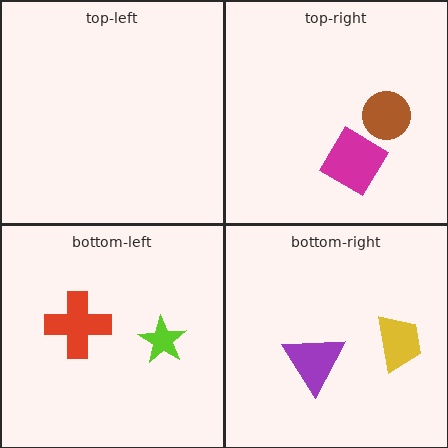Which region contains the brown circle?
The top-right region.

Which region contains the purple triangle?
The bottom-right region.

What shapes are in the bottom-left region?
The lime star, the red cross.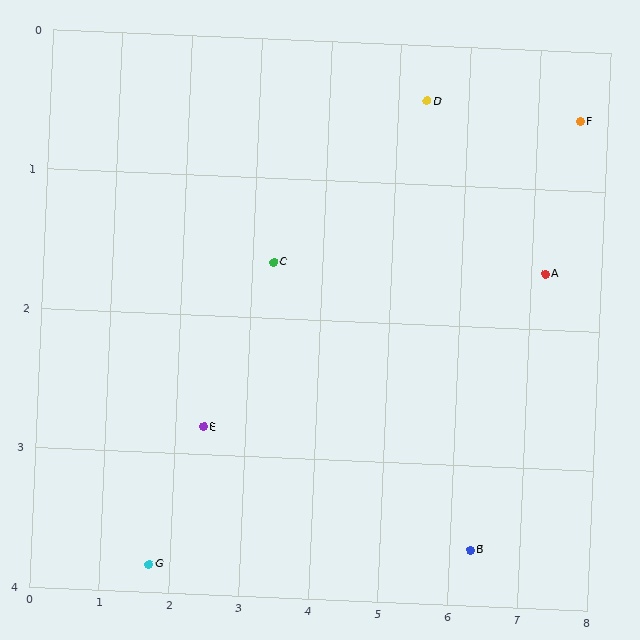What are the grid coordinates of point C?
Point C is at approximately (3.3, 1.6).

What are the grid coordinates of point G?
Point G is at approximately (1.7, 3.8).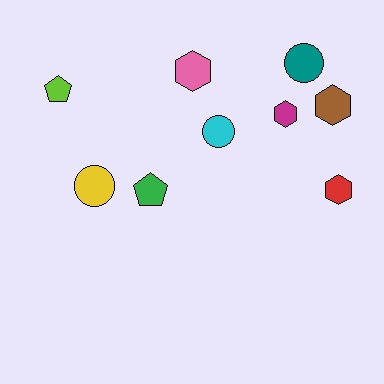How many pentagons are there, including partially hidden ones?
There are 2 pentagons.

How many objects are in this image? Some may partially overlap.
There are 9 objects.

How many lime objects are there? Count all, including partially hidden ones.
There is 1 lime object.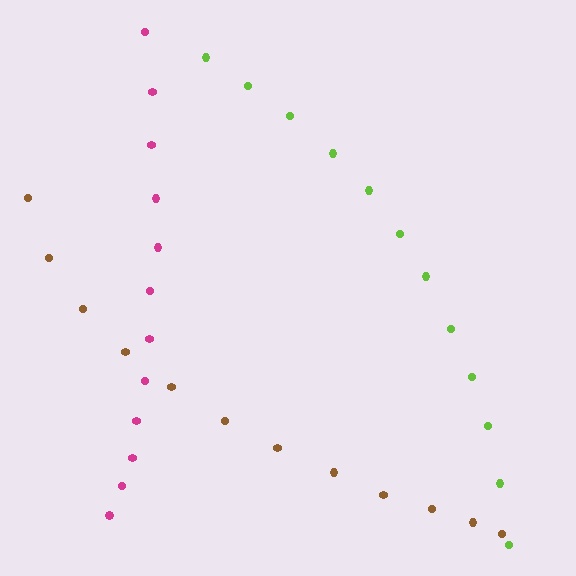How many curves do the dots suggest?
There are 3 distinct paths.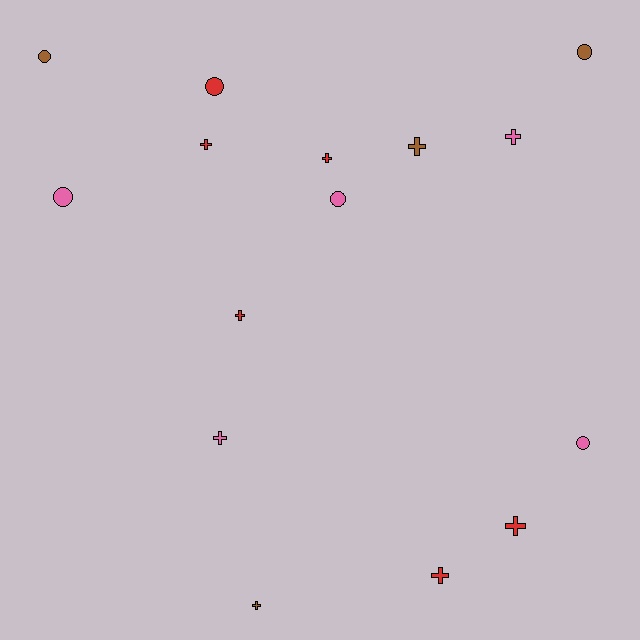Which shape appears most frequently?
Cross, with 9 objects.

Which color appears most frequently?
Red, with 6 objects.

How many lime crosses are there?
There are no lime crosses.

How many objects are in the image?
There are 15 objects.